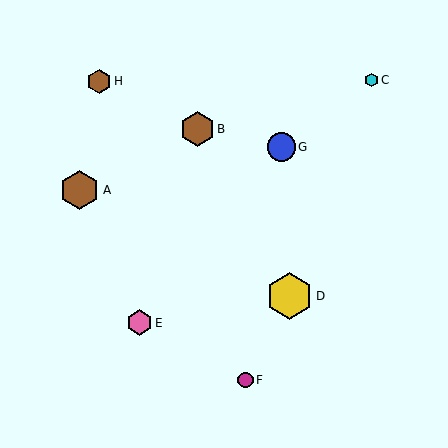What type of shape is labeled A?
Shape A is a brown hexagon.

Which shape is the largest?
The yellow hexagon (labeled D) is the largest.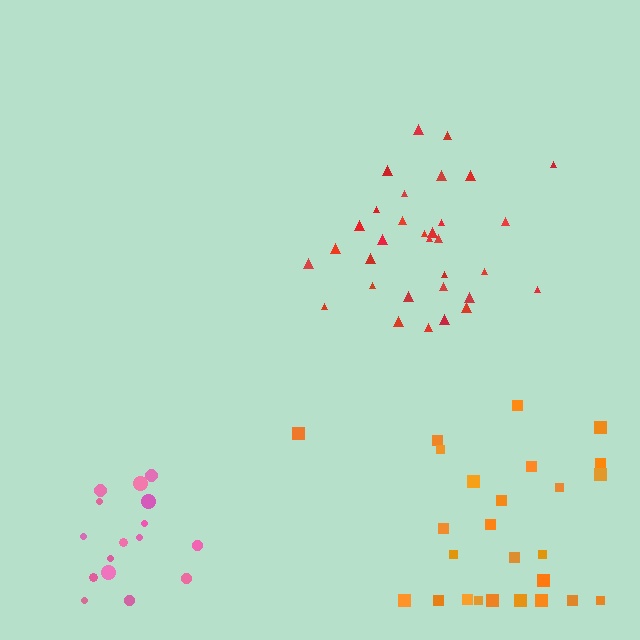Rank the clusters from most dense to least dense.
pink, red, orange.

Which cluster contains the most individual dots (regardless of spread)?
Red (32).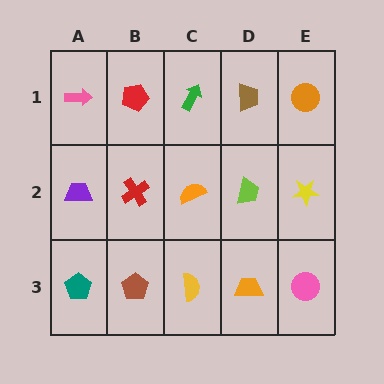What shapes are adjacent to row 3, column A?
A purple trapezoid (row 2, column A), a brown pentagon (row 3, column B).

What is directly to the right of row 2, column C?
A lime trapezoid.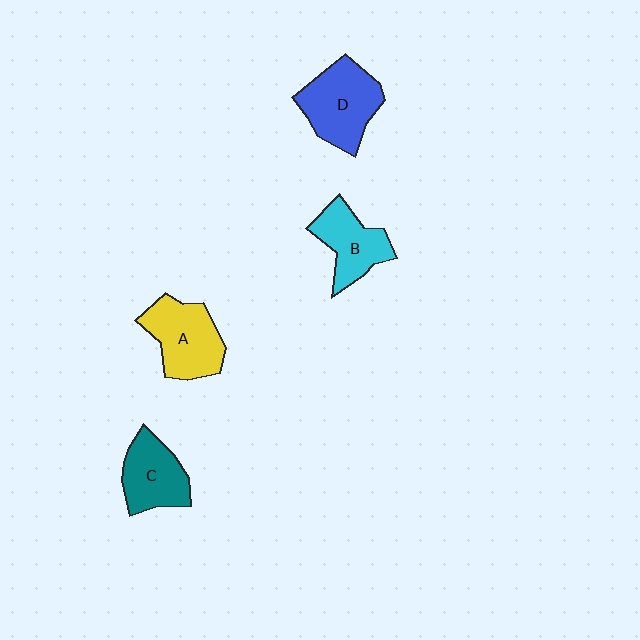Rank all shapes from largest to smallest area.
From largest to smallest: D (blue), A (yellow), C (teal), B (cyan).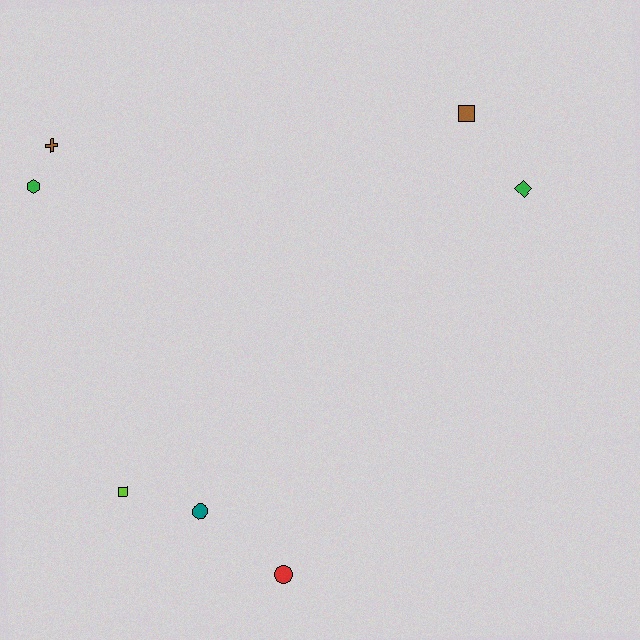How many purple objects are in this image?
There are no purple objects.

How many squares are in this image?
There are 2 squares.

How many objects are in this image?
There are 7 objects.